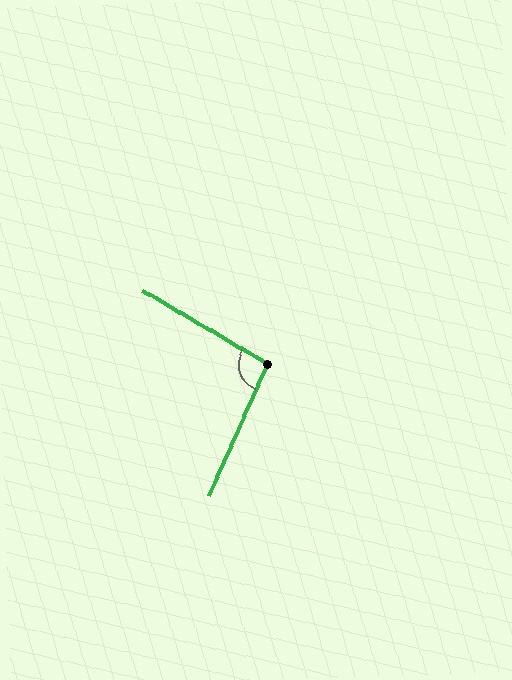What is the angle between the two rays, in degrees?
Approximately 97 degrees.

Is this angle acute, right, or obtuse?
It is obtuse.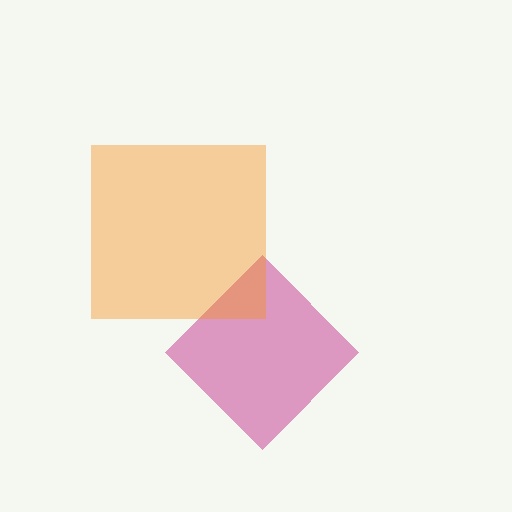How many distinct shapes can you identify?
There are 2 distinct shapes: a magenta diamond, an orange square.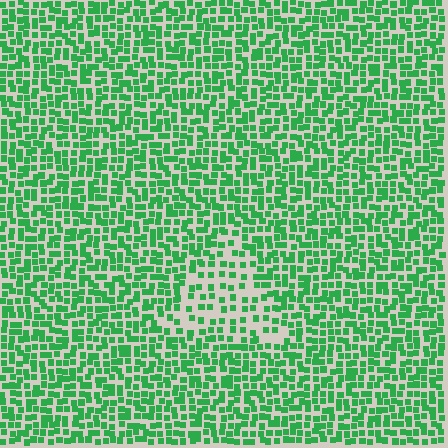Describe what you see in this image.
The image contains small green elements arranged at two different densities. A triangle-shaped region is visible where the elements are less densely packed than the surrounding area.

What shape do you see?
I see a triangle.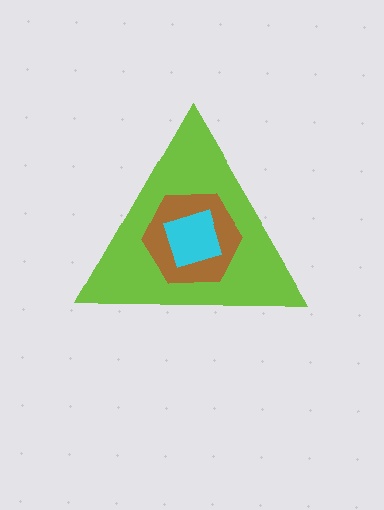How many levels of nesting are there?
3.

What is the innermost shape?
The cyan square.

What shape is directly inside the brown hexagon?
The cyan square.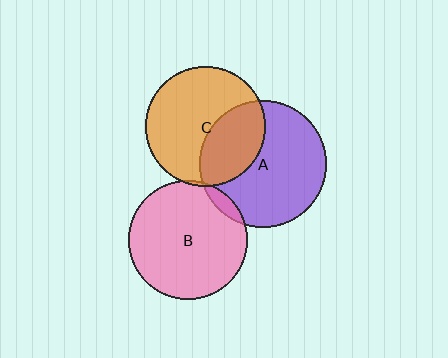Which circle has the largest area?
Circle A (purple).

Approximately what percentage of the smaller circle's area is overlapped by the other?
Approximately 5%.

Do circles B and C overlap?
Yes.